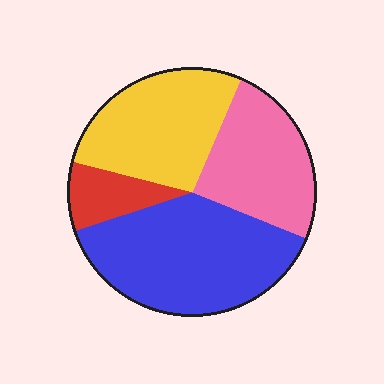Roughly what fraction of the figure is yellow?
Yellow covers 28% of the figure.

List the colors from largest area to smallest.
From largest to smallest: blue, yellow, pink, red.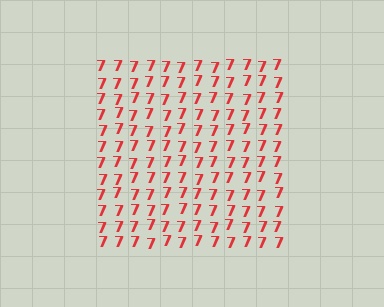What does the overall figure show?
The overall figure shows a square.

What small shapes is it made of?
It is made of small digit 7's.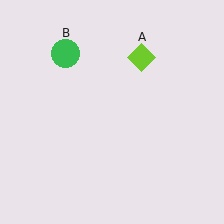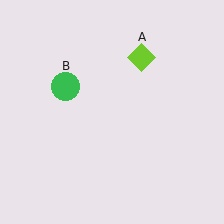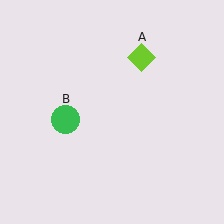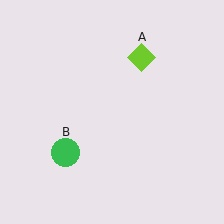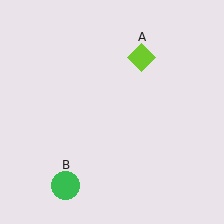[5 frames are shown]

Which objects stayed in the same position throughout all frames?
Lime diamond (object A) remained stationary.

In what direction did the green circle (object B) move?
The green circle (object B) moved down.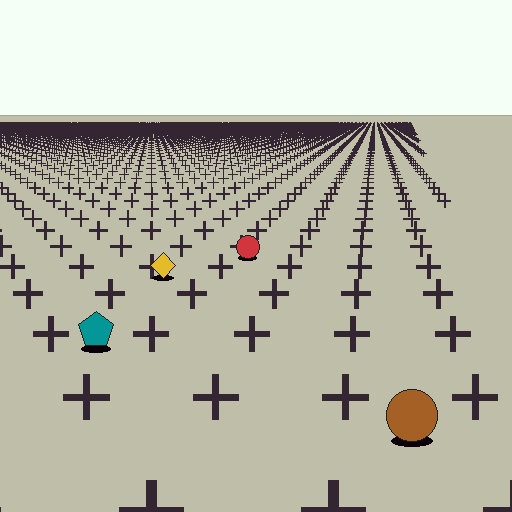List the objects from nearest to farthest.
From nearest to farthest: the brown circle, the teal pentagon, the yellow diamond, the red circle.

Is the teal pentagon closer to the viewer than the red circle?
Yes. The teal pentagon is closer — you can tell from the texture gradient: the ground texture is coarser near it.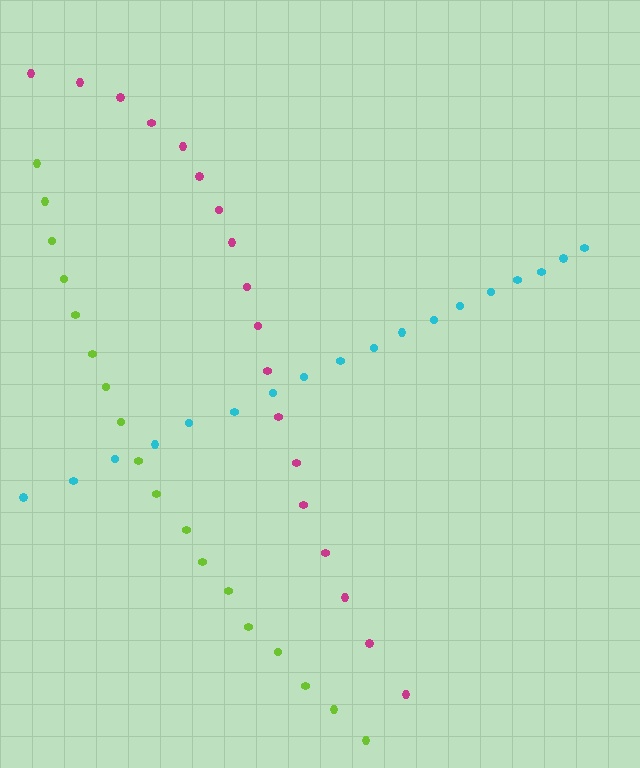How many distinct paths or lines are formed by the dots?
There are 3 distinct paths.